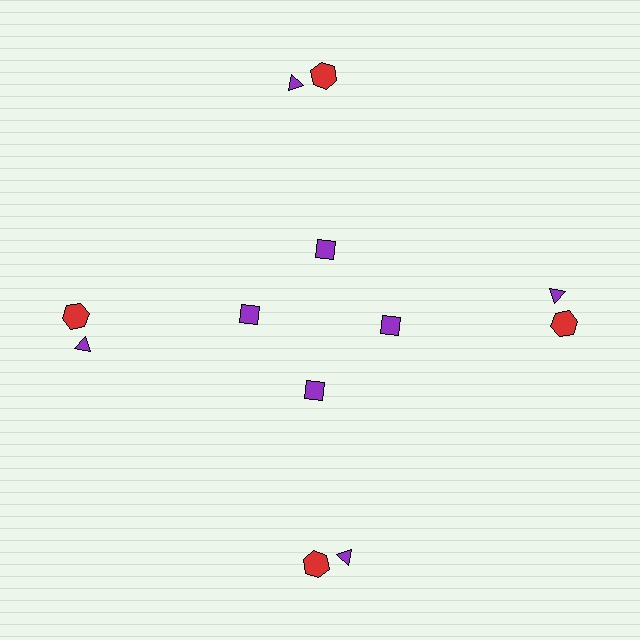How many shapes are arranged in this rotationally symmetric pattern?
There are 12 shapes, arranged in 4 groups of 3.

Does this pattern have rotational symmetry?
Yes, this pattern has 4-fold rotational symmetry. It looks the same after rotating 90 degrees around the center.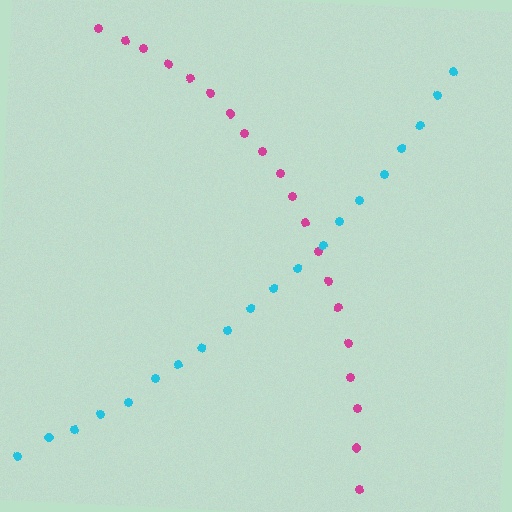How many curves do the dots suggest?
There are 2 distinct paths.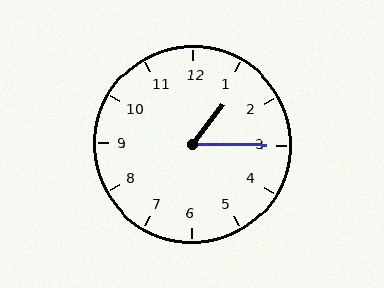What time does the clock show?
1:15.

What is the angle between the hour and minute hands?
Approximately 52 degrees.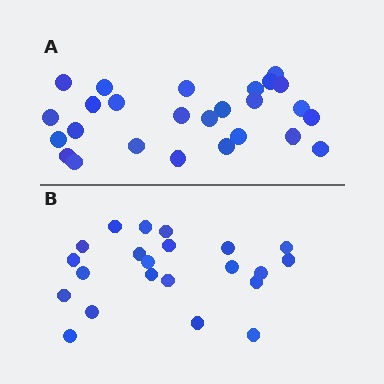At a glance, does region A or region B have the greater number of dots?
Region A (the top region) has more dots.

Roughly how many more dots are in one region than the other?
Region A has about 4 more dots than region B.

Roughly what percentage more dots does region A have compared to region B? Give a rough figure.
About 20% more.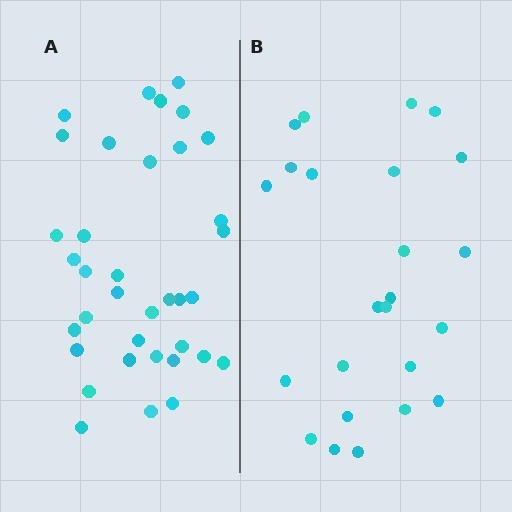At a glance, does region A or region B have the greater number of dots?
Region A (the left region) has more dots.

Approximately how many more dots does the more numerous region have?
Region A has roughly 12 or so more dots than region B.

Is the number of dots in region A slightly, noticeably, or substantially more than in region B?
Region A has substantially more. The ratio is roughly 1.5 to 1.